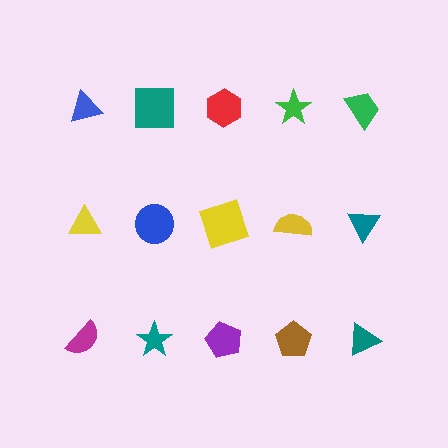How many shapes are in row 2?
5 shapes.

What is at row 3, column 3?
A purple pentagon.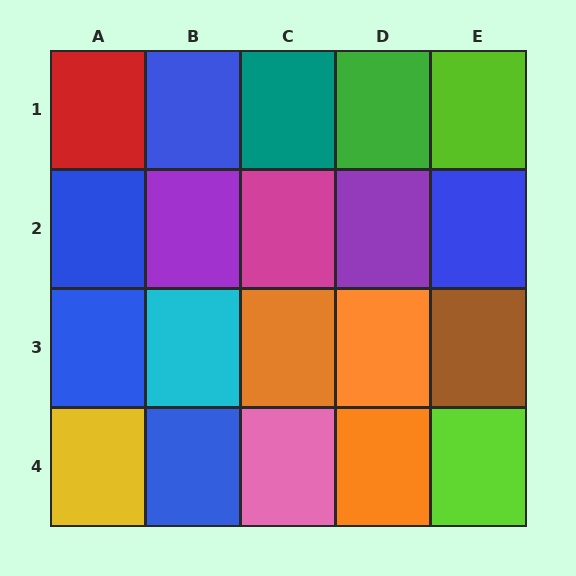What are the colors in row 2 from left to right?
Blue, purple, magenta, purple, blue.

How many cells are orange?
3 cells are orange.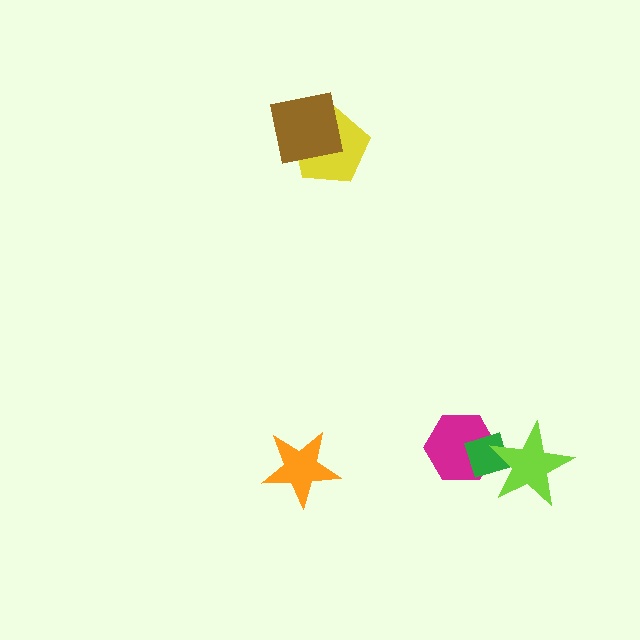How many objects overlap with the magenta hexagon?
2 objects overlap with the magenta hexagon.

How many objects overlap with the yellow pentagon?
1 object overlaps with the yellow pentagon.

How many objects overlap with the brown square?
1 object overlaps with the brown square.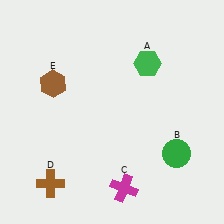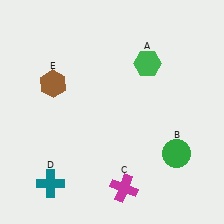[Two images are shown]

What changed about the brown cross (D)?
In Image 1, D is brown. In Image 2, it changed to teal.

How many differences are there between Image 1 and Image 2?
There is 1 difference between the two images.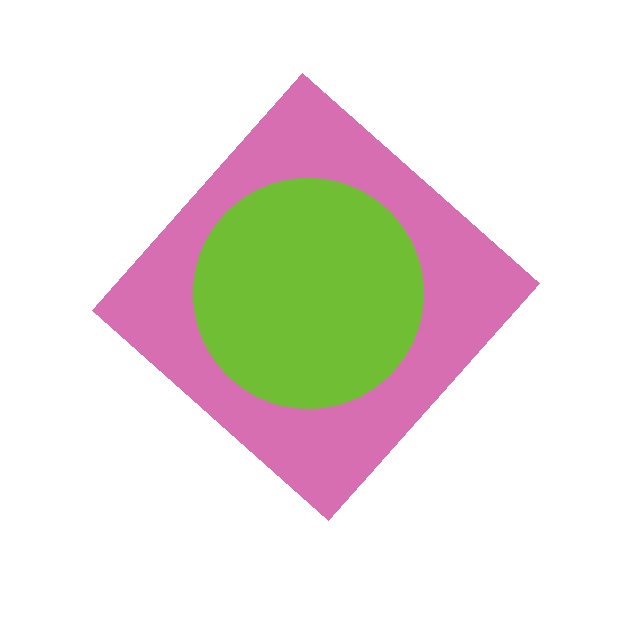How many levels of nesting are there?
2.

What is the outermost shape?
The pink diamond.